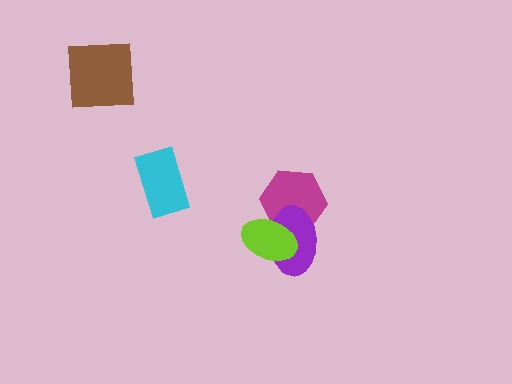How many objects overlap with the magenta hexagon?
2 objects overlap with the magenta hexagon.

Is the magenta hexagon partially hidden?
Yes, it is partially covered by another shape.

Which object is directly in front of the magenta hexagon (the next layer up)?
The purple ellipse is directly in front of the magenta hexagon.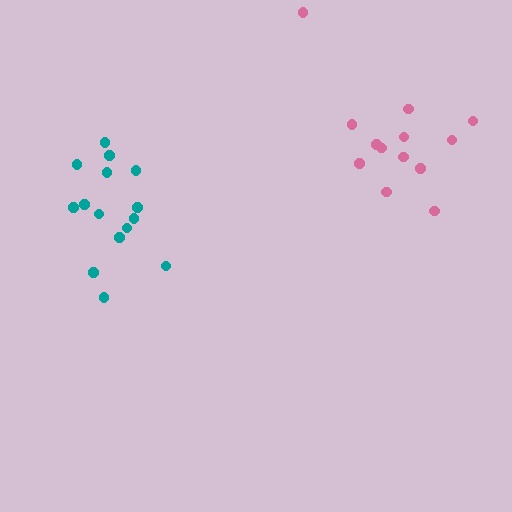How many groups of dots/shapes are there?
There are 2 groups.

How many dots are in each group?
Group 1: 15 dots, Group 2: 13 dots (28 total).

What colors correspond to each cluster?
The clusters are colored: teal, pink.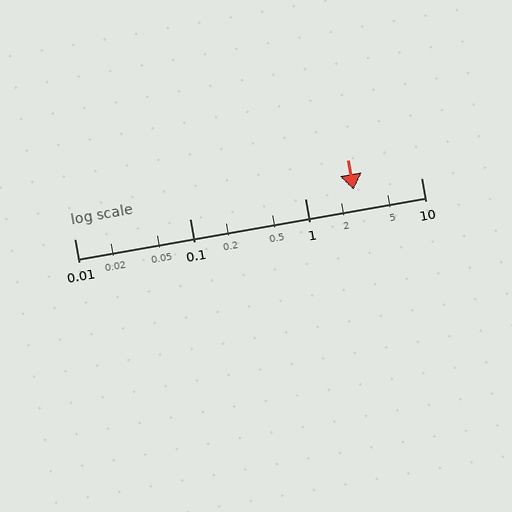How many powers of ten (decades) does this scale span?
The scale spans 3 decades, from 0.01 to 10.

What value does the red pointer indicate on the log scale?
The pointer indicates approximately 2.6.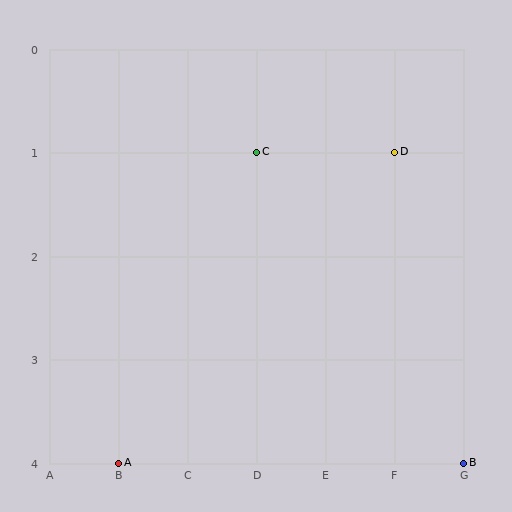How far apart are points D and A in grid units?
Points D and A are 4 columns and 3 rows apart (about 5.0 grid units diagonally).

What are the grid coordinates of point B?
Point B is at grid coordinates (G, 4).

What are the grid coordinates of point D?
Point D is at grid coordinates (F, 1).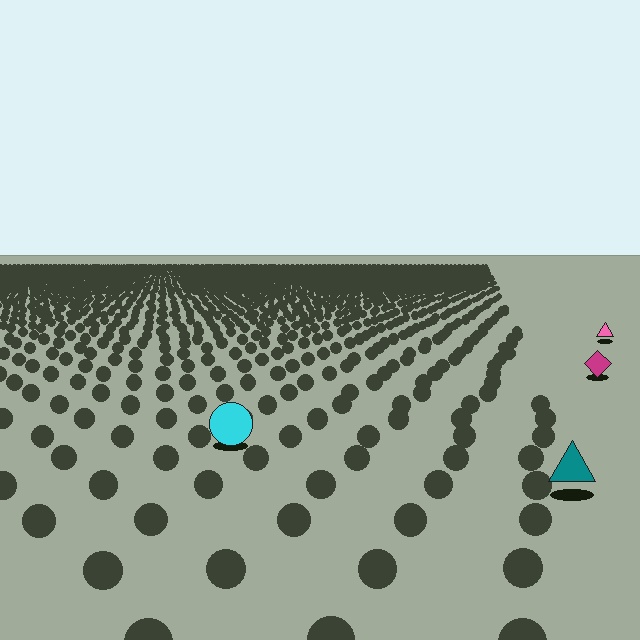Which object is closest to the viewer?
The teal triangle is closest. The texture marks near it are larger and more spread out.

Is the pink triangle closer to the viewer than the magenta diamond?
No. The magenta diamond is closer — you can tell from the texture gradient: the ground texture is coarser near it.